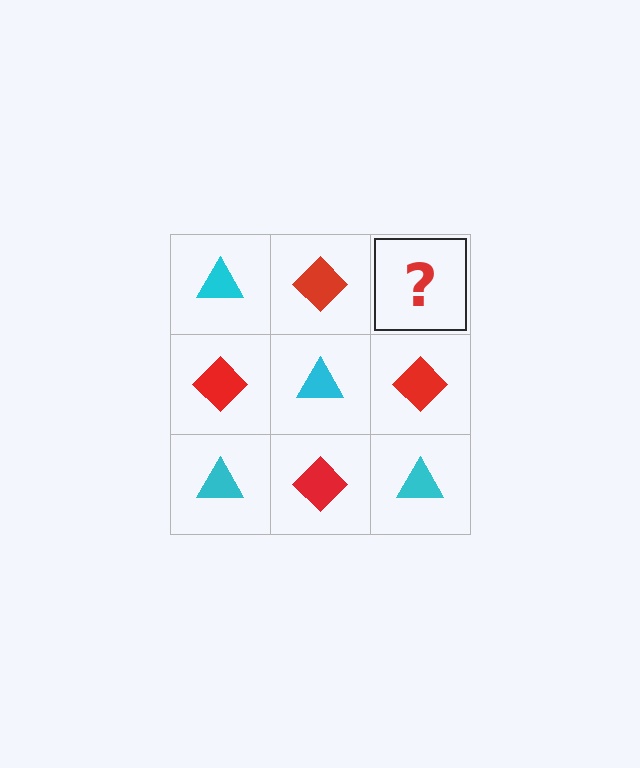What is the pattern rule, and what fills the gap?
The rule is that it alternates cyan triangle and red diamond in a checkerboard pattern. The gap should be filled with a cyan triangle.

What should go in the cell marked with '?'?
The missing cell should contain a cyan triangle.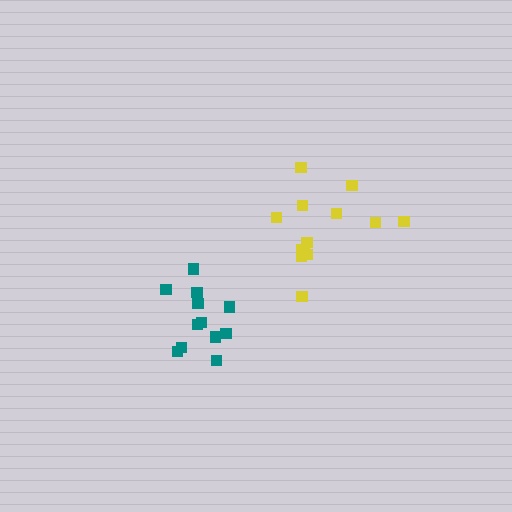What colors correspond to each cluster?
The clusters are colored: yellow, teal.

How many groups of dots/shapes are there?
There are 2 groups.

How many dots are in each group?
Group 1: 13 dots, Group 2: 12 dots (25 total).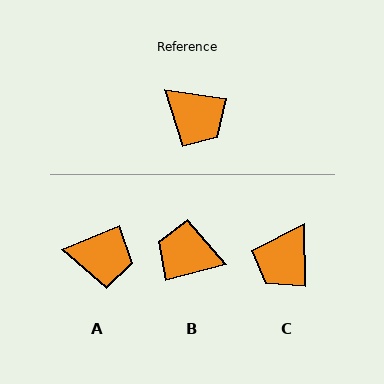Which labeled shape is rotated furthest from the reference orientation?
B, about 157 degrees away.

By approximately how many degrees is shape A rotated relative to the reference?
Approximately 30 degrees counter-clockwise.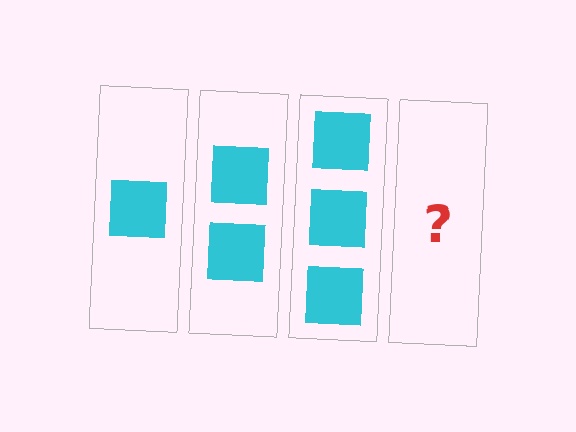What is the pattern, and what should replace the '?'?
The pattern is that each step adds one more square. The '?' should be 4 squares.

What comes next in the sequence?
The next element should be 4 squares.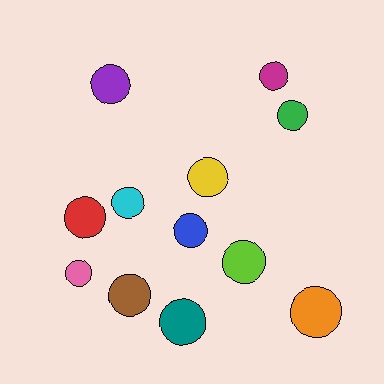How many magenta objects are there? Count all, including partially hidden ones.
There is 1 magenta object.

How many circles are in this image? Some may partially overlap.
There are 12 circles.